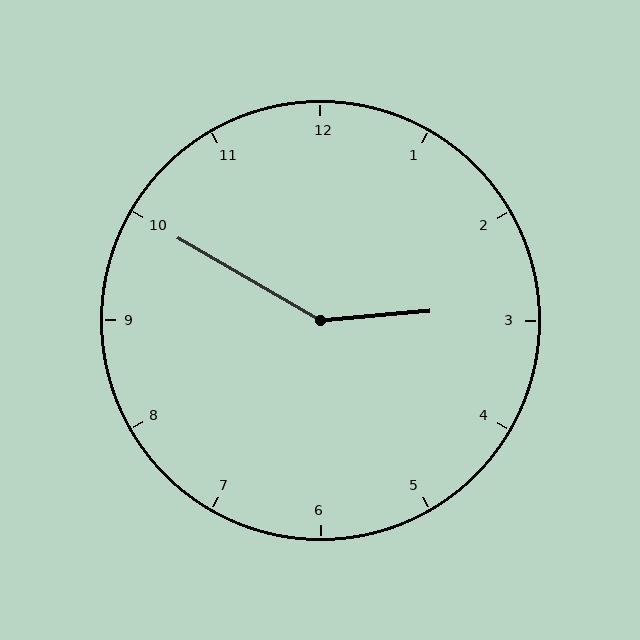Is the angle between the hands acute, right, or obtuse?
It is obtuse.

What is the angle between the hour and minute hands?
Approximately 145 degrees.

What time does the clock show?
2:50.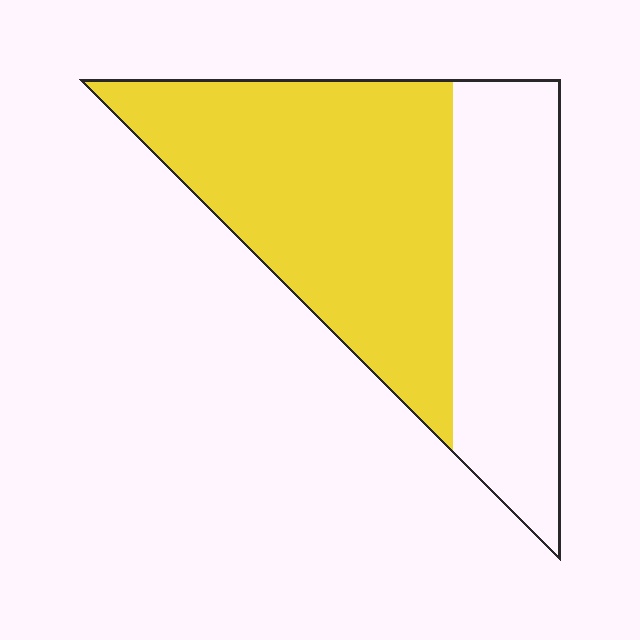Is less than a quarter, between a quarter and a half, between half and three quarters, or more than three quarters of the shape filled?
Between half and three quarters.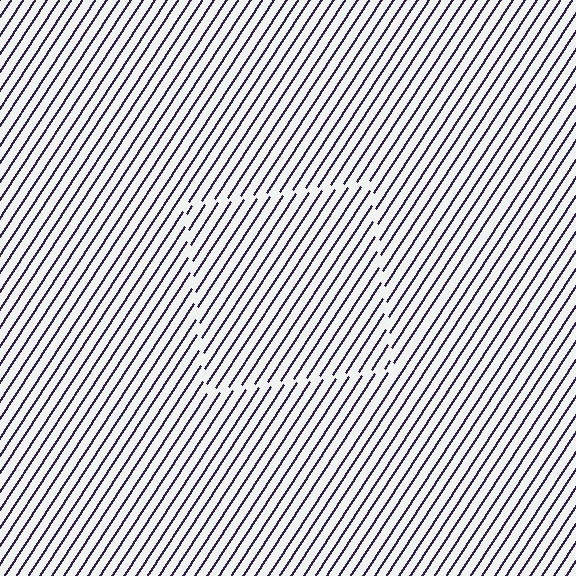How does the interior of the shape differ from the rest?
The interior of the shape contains the same grating, shifted by half a period — the contour is defined by the phase discontinuity where line-ends from the inner and outer gratings abut.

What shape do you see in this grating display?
An illusory square. The interior of the shape contains the same grating, shifted by half a period — the contour is defined by the phase discontinuity where line-ends from the inner and outer gratings abut.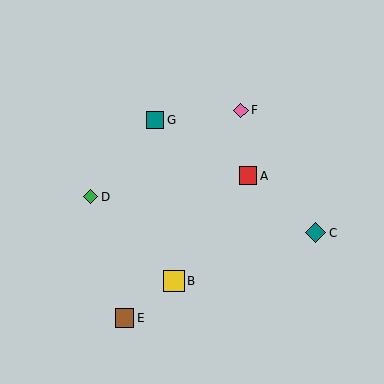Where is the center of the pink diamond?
The center of the pink diamond is at (241, 110).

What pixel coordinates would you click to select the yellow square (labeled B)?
Click at (174, 281) to select the yellow square B.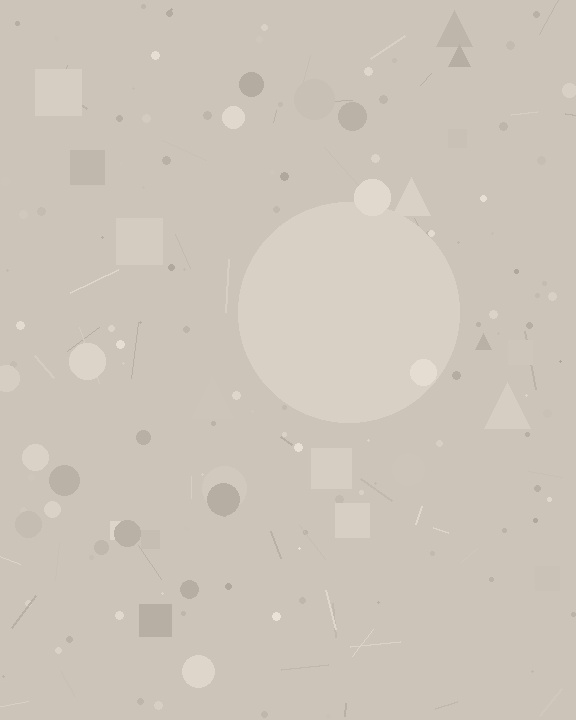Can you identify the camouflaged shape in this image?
The camouflaged shape is a circle.